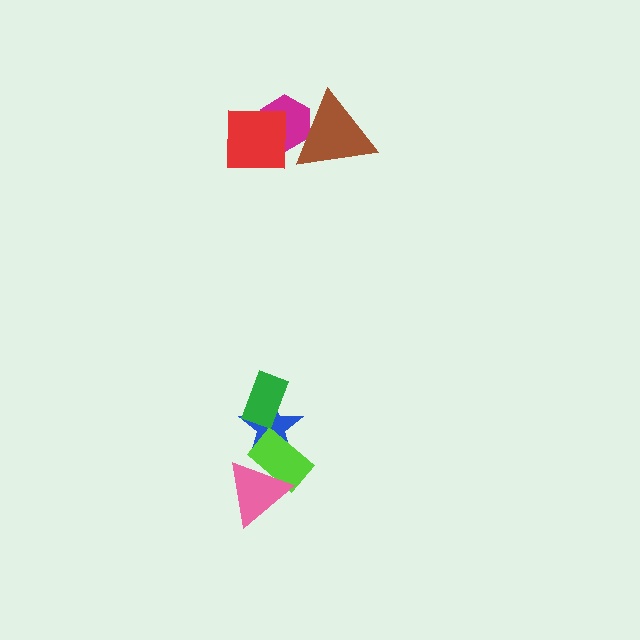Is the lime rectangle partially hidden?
Yes, it is partially covered by another shape.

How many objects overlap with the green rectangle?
1 object overlaps with the green rectangle.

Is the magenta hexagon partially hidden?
Yes, it is partially covered by another shape.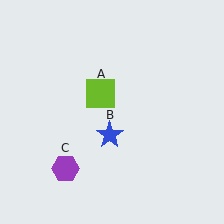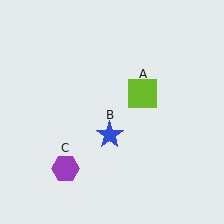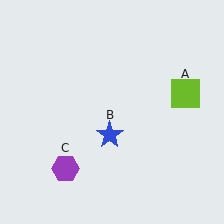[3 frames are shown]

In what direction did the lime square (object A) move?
The lime square (object A) moved right.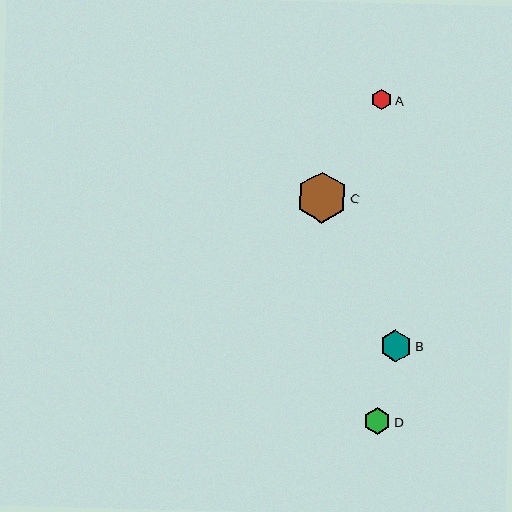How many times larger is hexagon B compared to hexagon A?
Hexagon B is approximately 1.6 times the size of hexagon A.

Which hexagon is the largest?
Hexagon C is the largest with a size of approximately 51 pixels.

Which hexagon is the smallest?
Hexagon A is the smallest with a size of approximately 20 pixels.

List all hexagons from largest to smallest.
From largest to smallest: C, B, D, A.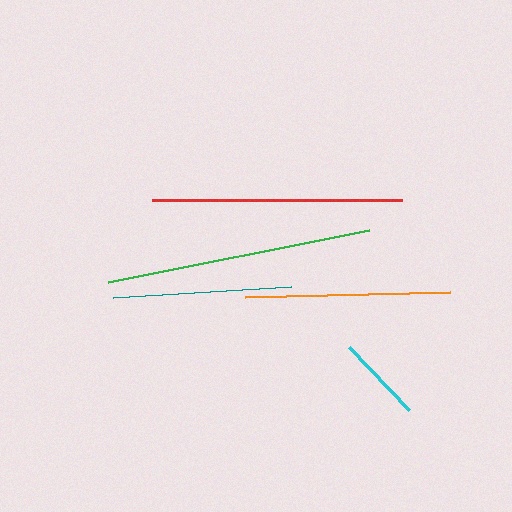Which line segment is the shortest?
The cyan line is the shortest at approximately 87 pixels.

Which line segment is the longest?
The green line is the longest at approximately 267 pixels.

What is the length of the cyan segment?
The cyan segment is approximately 87 pixels long.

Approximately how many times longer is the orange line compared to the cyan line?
The orange line is approximately 2.3 times the length of the cyan line.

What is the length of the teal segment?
The teal segment is approximately 178 pixels long.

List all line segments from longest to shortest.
From longest to shortest: green, red, orange, teal, cyan.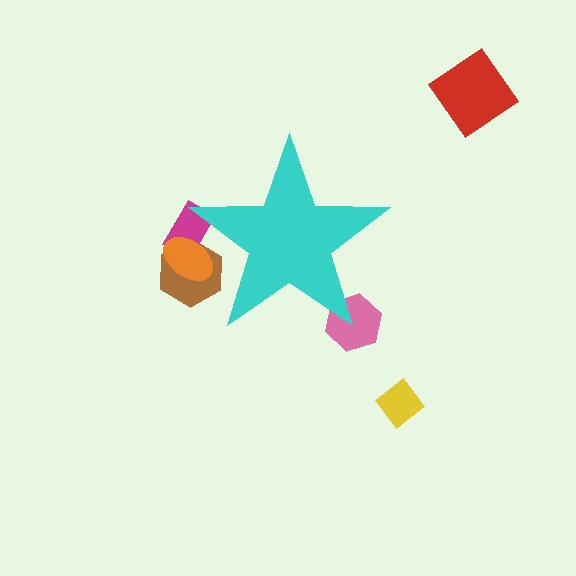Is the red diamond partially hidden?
No, the red diamond is fully visible.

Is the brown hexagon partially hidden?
Yes, the brown hexagon is partially hidden behind the cyan star.